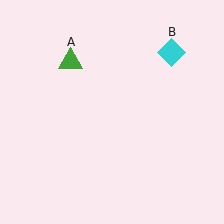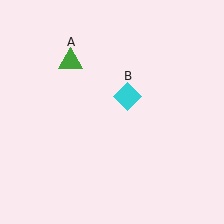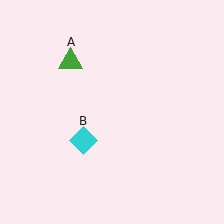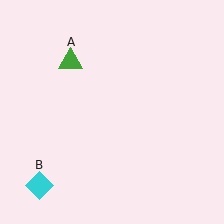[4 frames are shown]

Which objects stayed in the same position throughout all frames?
Green triangle (object A) remained stationary.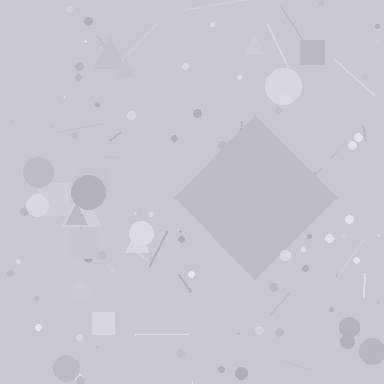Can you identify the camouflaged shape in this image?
The camouflaged shape is a diamond.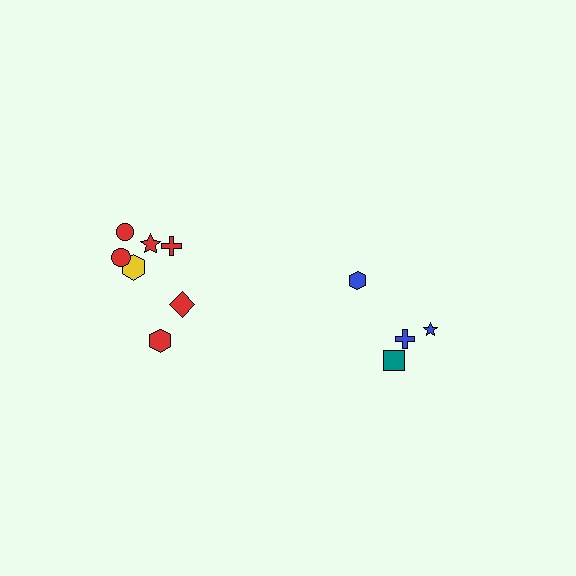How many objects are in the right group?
There are 4 objects.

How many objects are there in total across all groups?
There are 11 objects.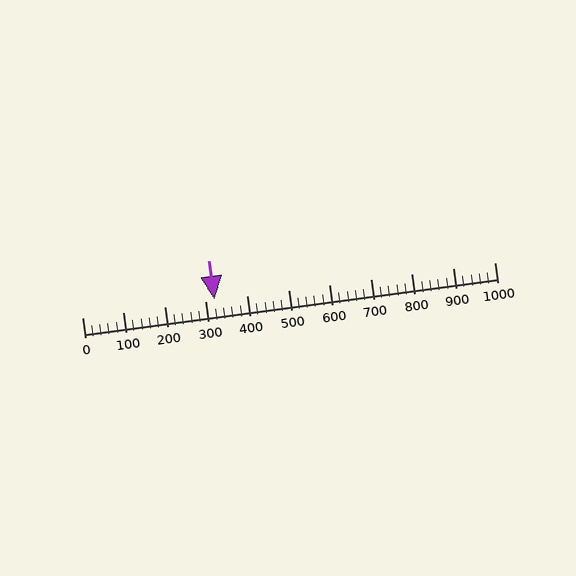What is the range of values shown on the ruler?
The ruler shows values from 0 to 1000.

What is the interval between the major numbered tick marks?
The major tick marks are spaced 100 units apart.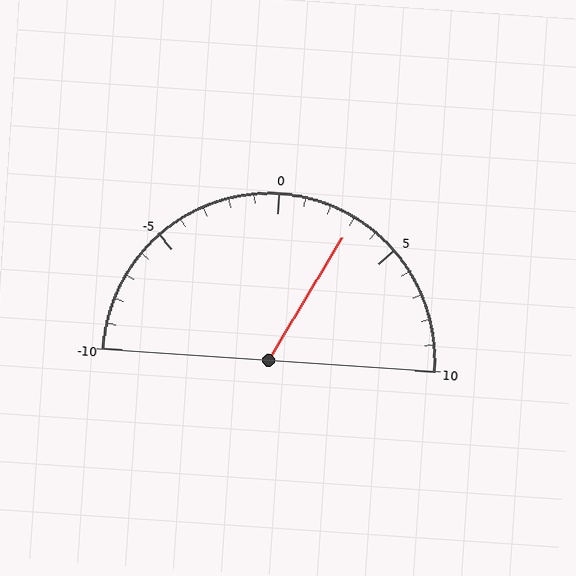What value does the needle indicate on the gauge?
The needle indicates approximately 3.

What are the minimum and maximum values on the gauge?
The gauge ranges from -10 to 10.